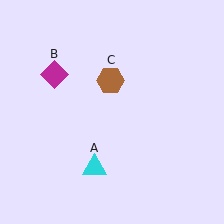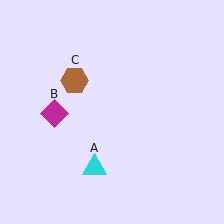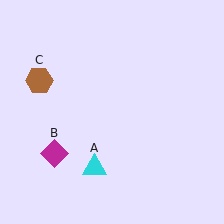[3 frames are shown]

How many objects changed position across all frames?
2 objects changed position: magenta diamond (object B), brown hexagon (object C).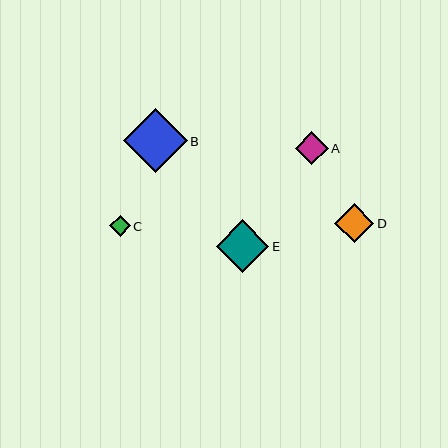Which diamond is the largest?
Diamond B is the largest with a size of approximately 64 pixels.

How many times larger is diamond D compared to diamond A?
Diamond D is approximately 1.2 times the size of diamond A.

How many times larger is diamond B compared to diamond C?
Diamond B is approximately 3.1 times the size of diamond C.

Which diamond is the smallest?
Diamond C is the smallest with a size of approximately 20 pixels.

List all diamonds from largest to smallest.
From largest to smallest: B, E, D, A, C.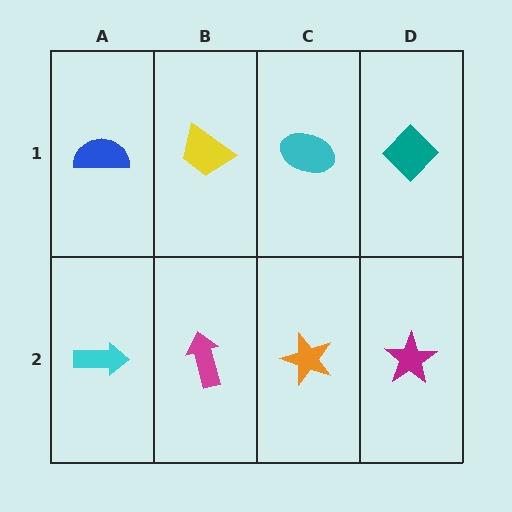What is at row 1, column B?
A yellow trapezoid.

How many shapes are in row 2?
4 shapes.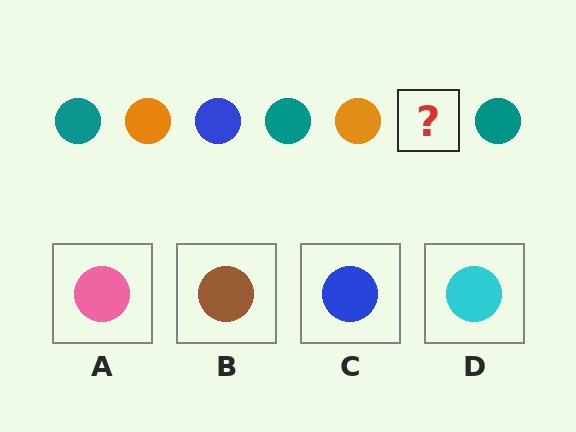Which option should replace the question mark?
Option C.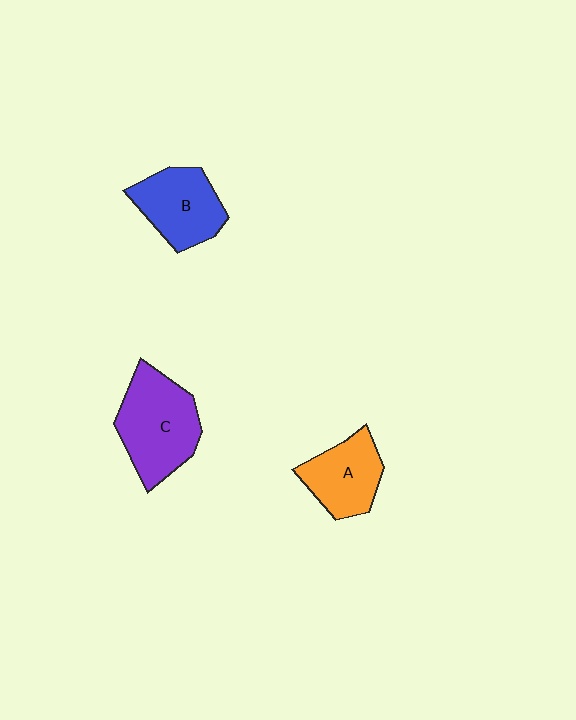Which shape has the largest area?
Shape C (purple).